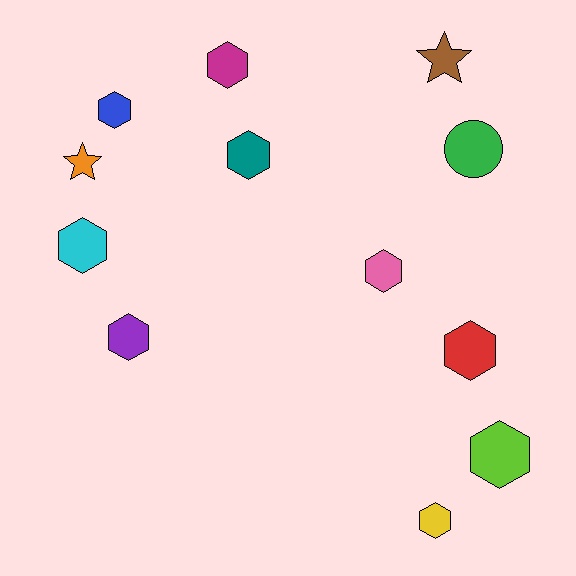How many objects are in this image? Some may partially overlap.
There are 12 objects.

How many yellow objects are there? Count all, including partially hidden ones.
There is 1 yellow object.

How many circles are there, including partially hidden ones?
There is 1 circle.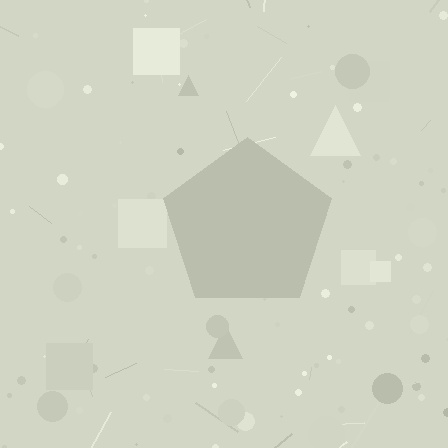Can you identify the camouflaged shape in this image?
The camouflaged shape is a pentagon.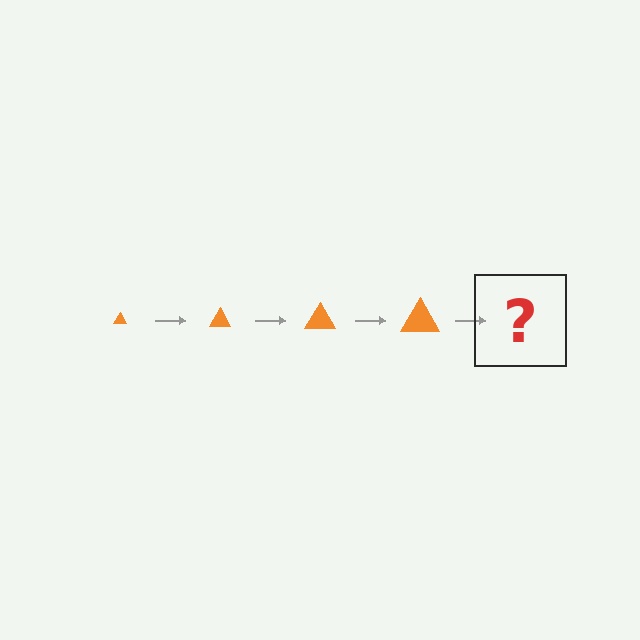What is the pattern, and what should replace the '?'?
The pattern is that the triangle gets progressively larger each step. The '?' should be an orange triangle, larger than the previous one.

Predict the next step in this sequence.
The next step is an orange triangle, larger than the previous one.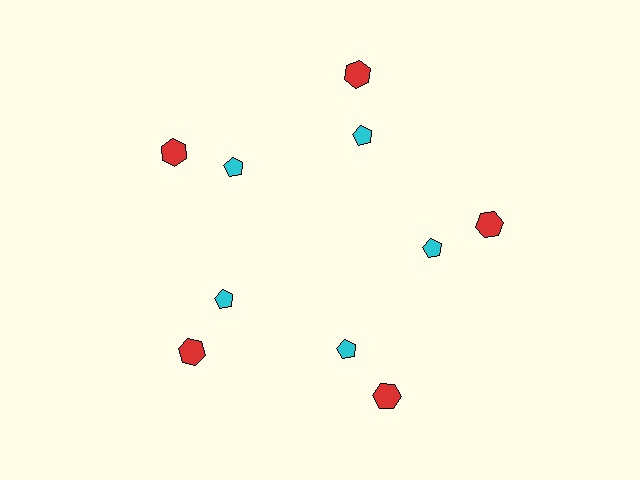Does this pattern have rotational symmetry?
Yes, this pattern has 5-fold rotational symmetry. It looks the same after rotating 72 degrees around the center.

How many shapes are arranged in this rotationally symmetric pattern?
There are 10 shapes, arranged in 5 groups of 2.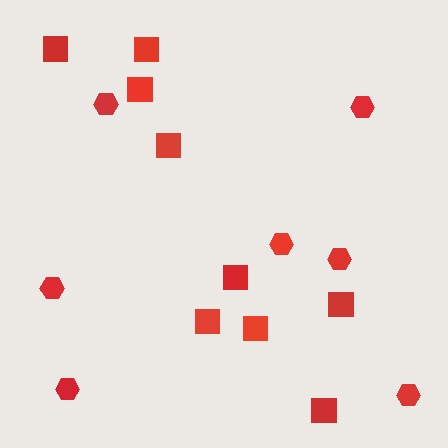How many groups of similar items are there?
There are 2 groups: one group of hexagons (7) and one group of squares (9).